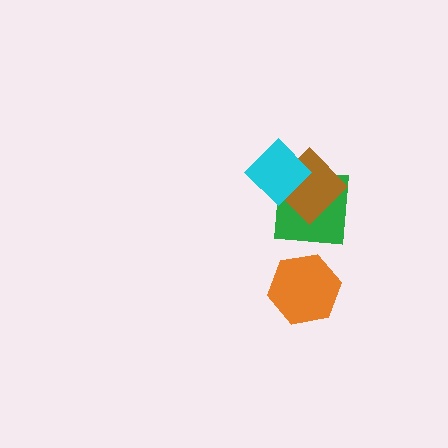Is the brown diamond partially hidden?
Yes, it is partially covered by another shape.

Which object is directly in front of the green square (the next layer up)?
The brown diamond is directly in front of the green square.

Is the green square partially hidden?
Yes, it is partially covered by another shape.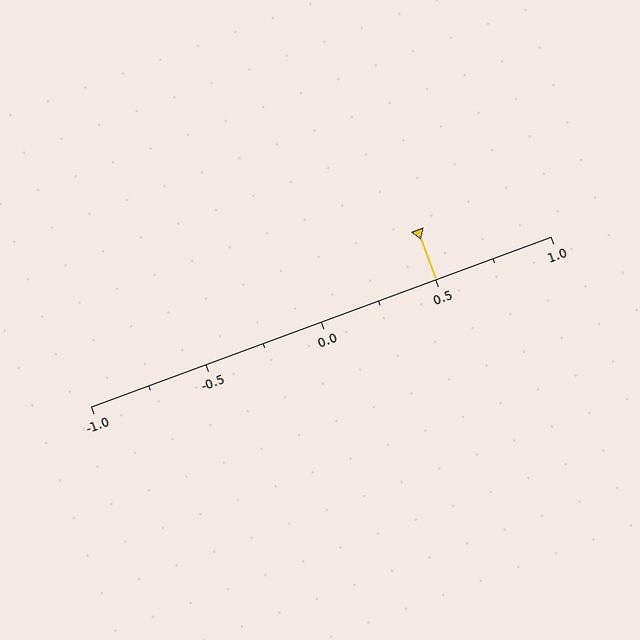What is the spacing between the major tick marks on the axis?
The major ticks are spaced 0.5 apart.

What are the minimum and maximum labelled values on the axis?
The axis runs from -1.0 to 1.0.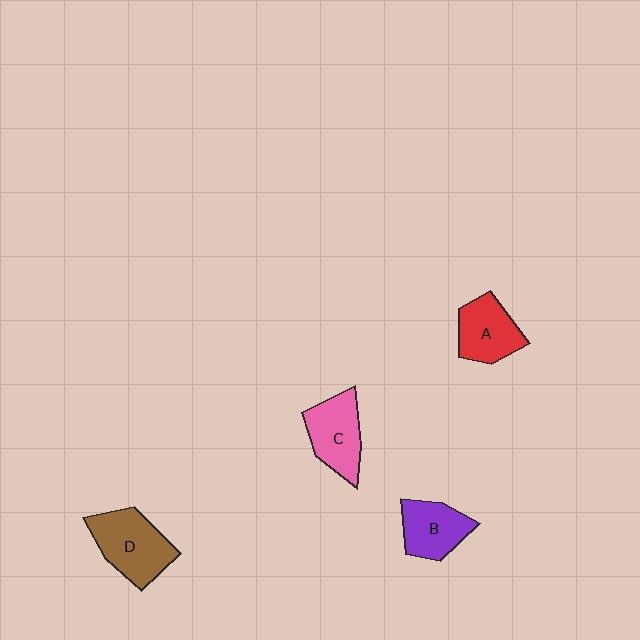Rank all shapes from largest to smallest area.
From largest to smallest: D (brown), C (pink), A (red), B (purple).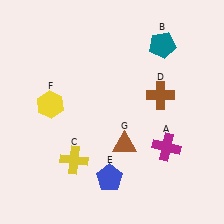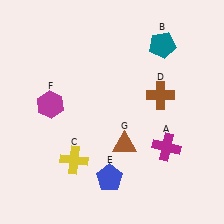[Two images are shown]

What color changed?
The hexagon (F) changed from yellow in Image 1 to magenta in Image 2.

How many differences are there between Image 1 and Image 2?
There is 1 difference between the two images.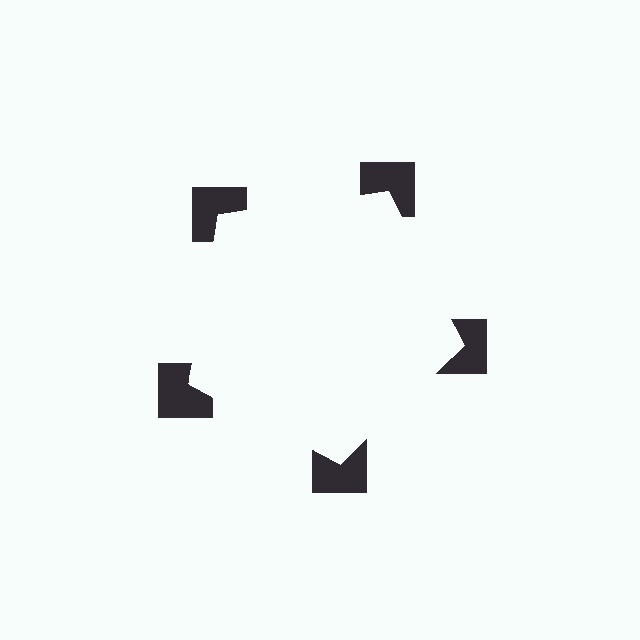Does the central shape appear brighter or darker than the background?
It typically appears slightly brighter than the background, even though no actual brightness change is drawn.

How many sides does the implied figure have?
5 sides.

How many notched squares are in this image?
There are 5 — one at each vertex of the illusory pentagon.